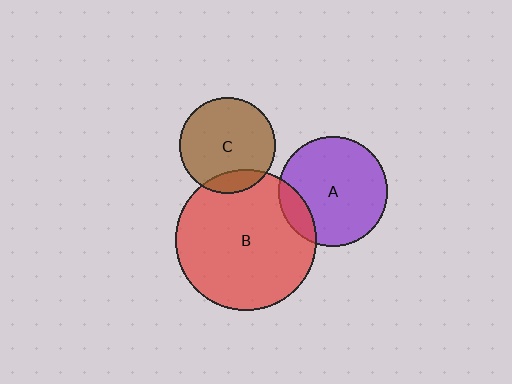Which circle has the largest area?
Circle B (red).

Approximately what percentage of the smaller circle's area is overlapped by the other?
Approximately 15%.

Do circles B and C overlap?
Yes.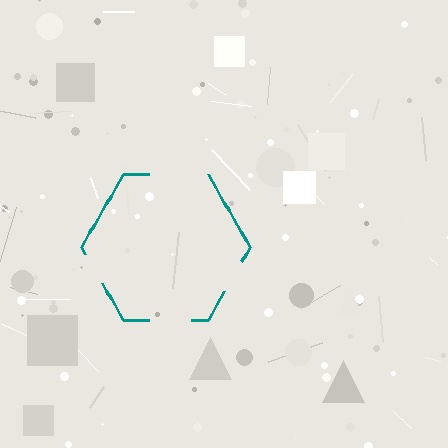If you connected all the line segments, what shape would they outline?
They would outline a hexagon.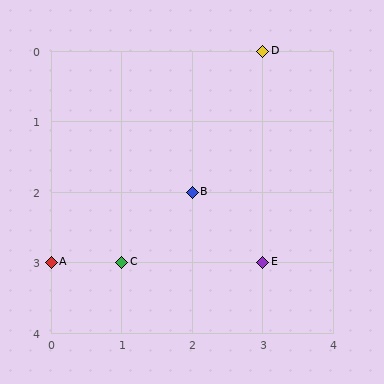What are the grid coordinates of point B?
Point B is at grid coordinates (2, 2).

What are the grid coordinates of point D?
Point D is at grid coordinates (3, 0).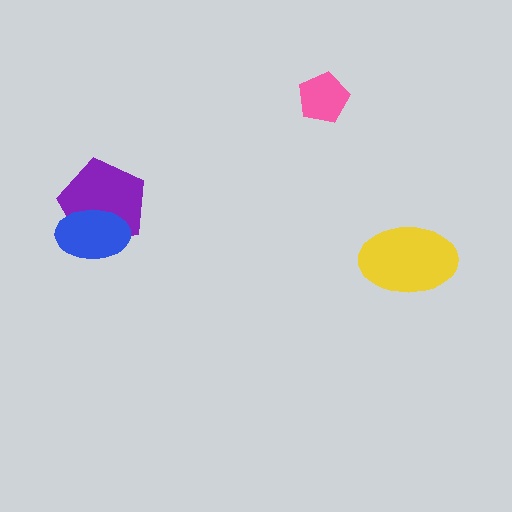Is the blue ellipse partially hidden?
No, no other shape covers it.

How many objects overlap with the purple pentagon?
1 object overlaps with the purple pentagon.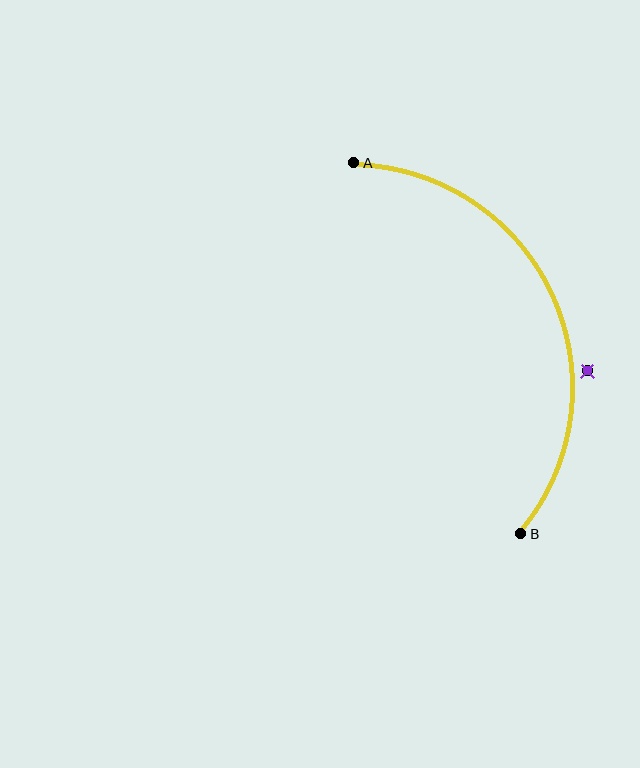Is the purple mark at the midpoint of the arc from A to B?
No — the purple mark does not lie on the arc at all. It sits slightly outside the curve.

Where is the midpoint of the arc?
The arc midpoint is the point on the curve farthest from the straight line joining A and B. It sits to the right of that line.